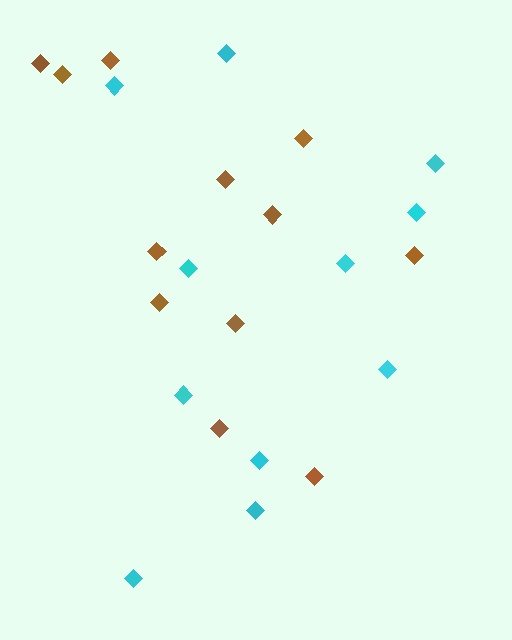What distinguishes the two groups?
There are 2 groups: one group of cyan diamonds (11) and one group of brown diamonds (12).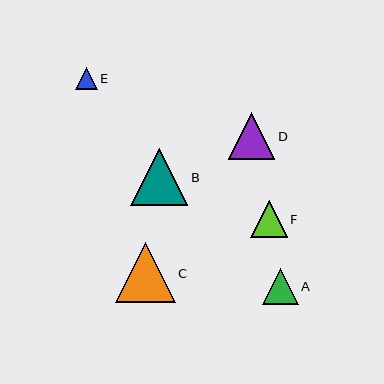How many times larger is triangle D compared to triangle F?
Triangle D is approximately 1.3 times the size of triangle F.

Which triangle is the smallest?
Triangle E is the smallest with a size of approximately 22 pixels.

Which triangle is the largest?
Triangle C is the largest with a size of approximately 60 pixels.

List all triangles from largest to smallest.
From largest to smallest: C, B, D, F, A, E.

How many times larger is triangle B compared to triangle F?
Triangle B is approximately 1.5 times the size of triangle F.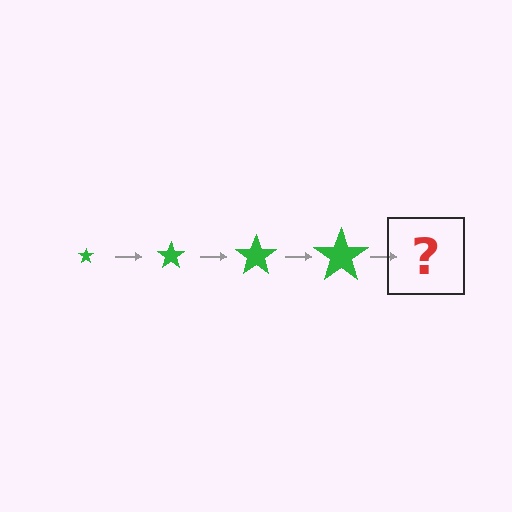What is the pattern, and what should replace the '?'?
The pattern is that the star gets progressively larger each step. The '?' should be a green star, larger than the previous one.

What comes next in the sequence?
The next element should be a green star, larger than the previous one.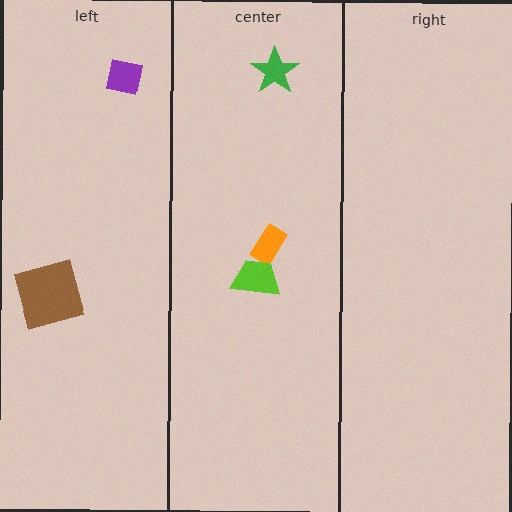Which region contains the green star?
The center region.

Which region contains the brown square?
The left region.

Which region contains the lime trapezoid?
The center region.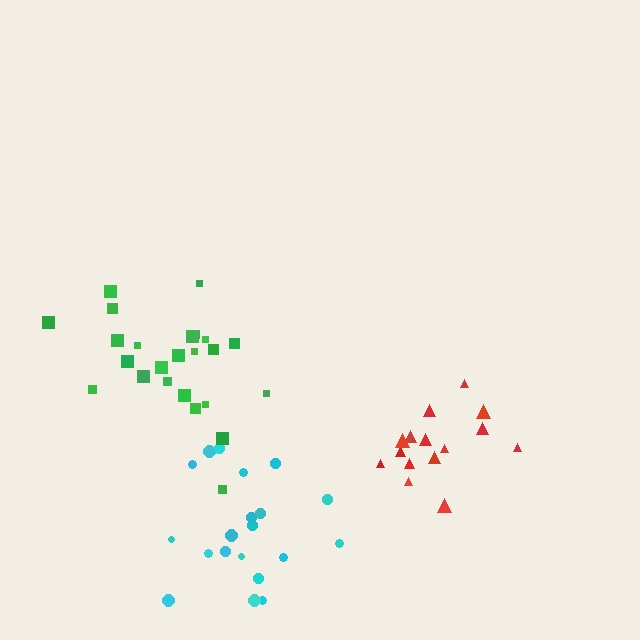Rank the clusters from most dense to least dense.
red, cyan, green.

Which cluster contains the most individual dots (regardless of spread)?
Green (24).